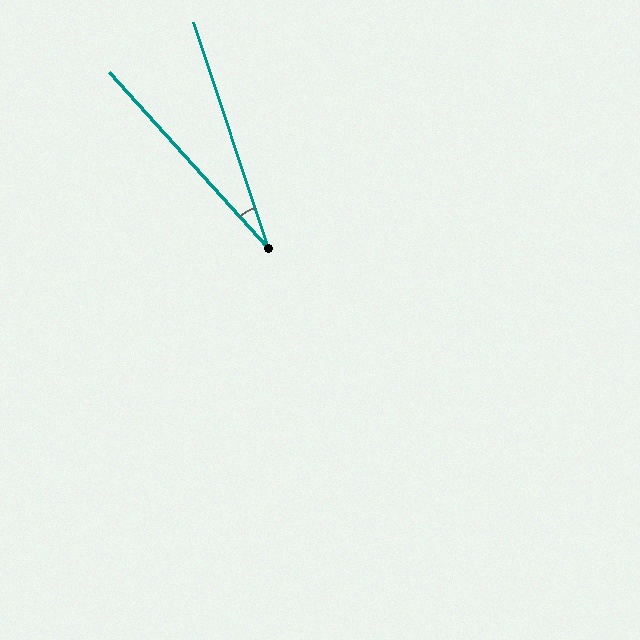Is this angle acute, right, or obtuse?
It is acute.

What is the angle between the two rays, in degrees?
Approximately 24 degrees.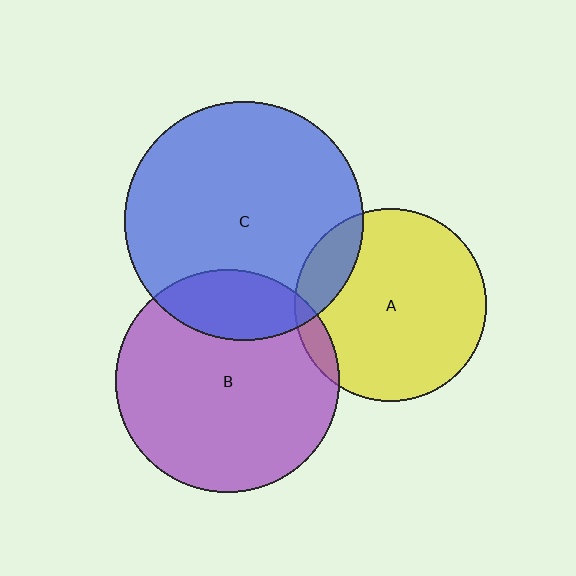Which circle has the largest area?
Circle C (blue).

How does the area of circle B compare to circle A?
Approximately 1.4 times.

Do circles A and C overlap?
Yes.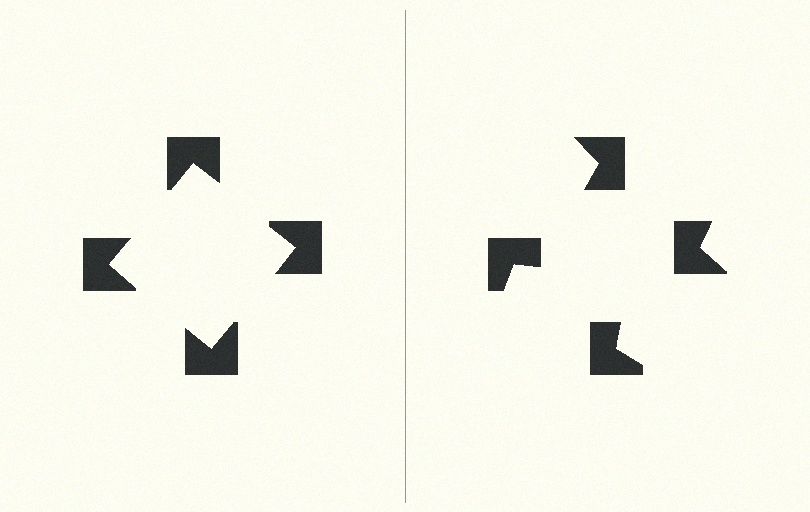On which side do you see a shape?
An illusory square appears on the left side. On the right side the wedge cuts are rotated, so no coherent shape forms.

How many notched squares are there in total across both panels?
8 — 4 on each side.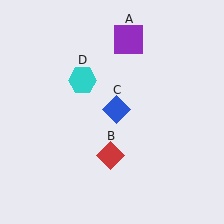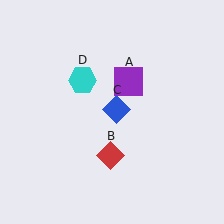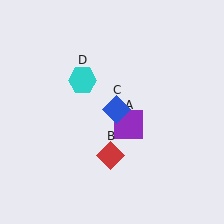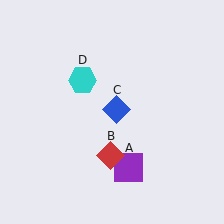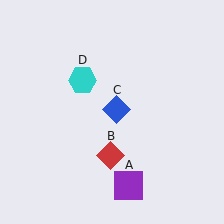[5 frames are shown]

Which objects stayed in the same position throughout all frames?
Red diamond (object B) and blue diamond (object C) and cyan hexagon (object D) remained stationary.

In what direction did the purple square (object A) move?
The purple square (object A) moved down.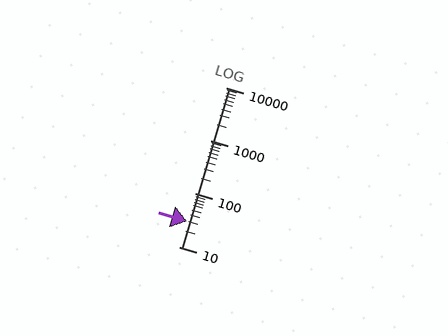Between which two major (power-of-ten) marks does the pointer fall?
The pointer is between 10 and 100.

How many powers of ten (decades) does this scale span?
The scale spans 3 decades, from 10 to 10000.